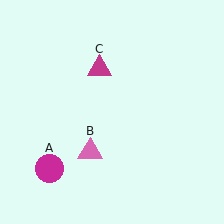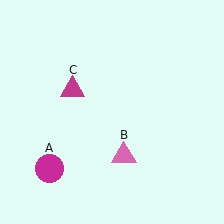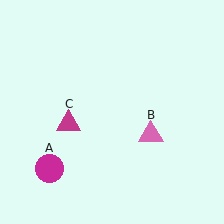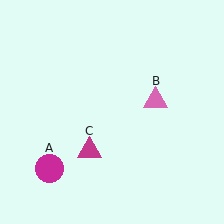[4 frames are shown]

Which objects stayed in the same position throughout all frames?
Magenta circle (object A) remained stationary.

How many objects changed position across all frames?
2 objects changed position: pink triangle (object B), magenta triangle (object C).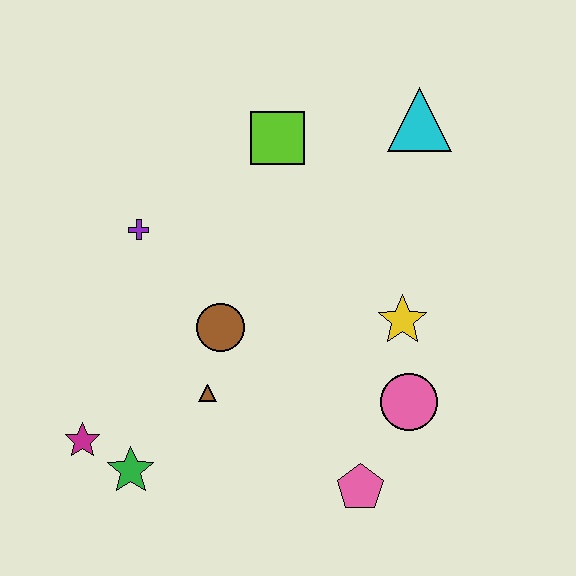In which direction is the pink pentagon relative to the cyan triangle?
The pink pentagon is below the cyan triangle.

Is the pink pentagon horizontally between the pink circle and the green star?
Yes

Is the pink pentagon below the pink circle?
Yes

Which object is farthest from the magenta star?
The cyan triangle is farthest from the magenta star.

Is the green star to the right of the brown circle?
No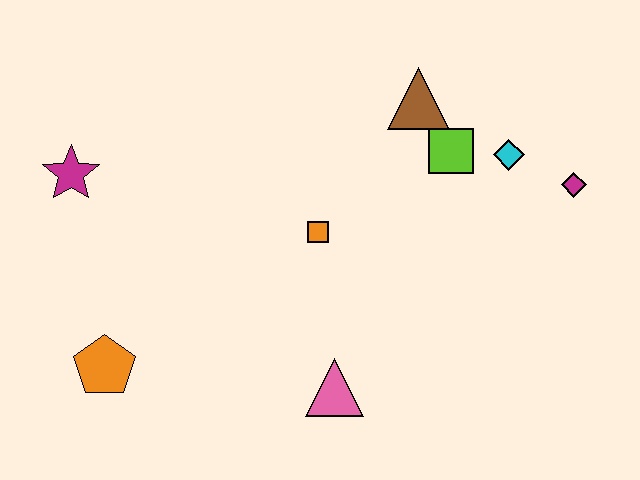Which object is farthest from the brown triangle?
The orange pentagon is farthest from the brown triangle.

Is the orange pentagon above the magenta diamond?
No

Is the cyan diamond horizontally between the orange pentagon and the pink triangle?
No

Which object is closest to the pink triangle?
The orange square is closest to the pink triangle.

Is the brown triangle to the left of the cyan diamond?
Yes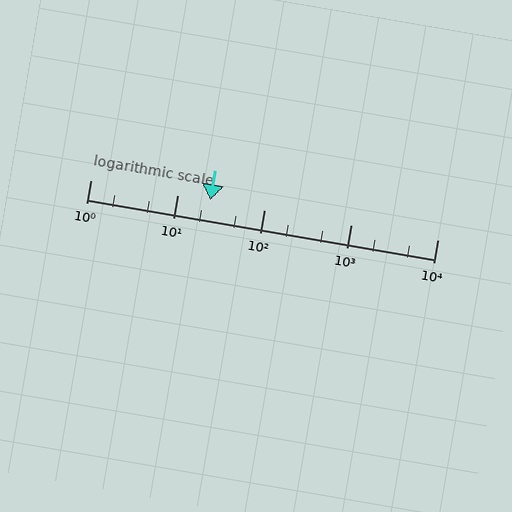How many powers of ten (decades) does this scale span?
The scale spans 4 decades, from 1 to 10000.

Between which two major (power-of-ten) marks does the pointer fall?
The pointer is between 10 and 100.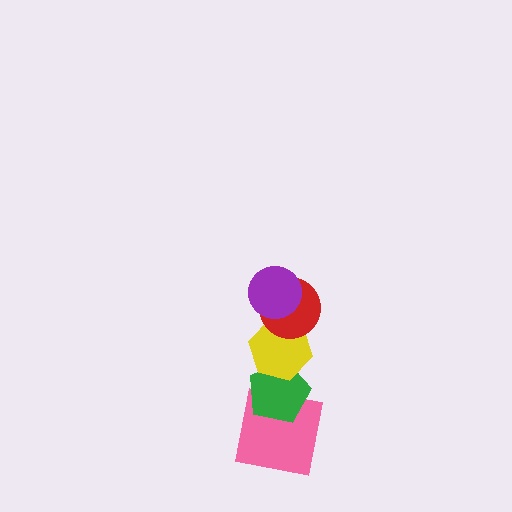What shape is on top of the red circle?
The purple circle is on top of the red circle.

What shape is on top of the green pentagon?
The yellow hexagon is on top of the green pentagon.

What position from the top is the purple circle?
The purple circle is 1st from the top.